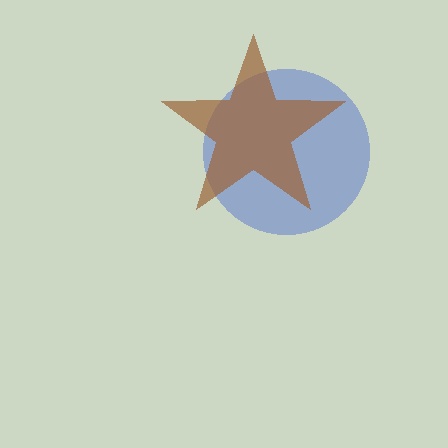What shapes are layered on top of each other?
The layered shapes are: a blue circle, a brown star.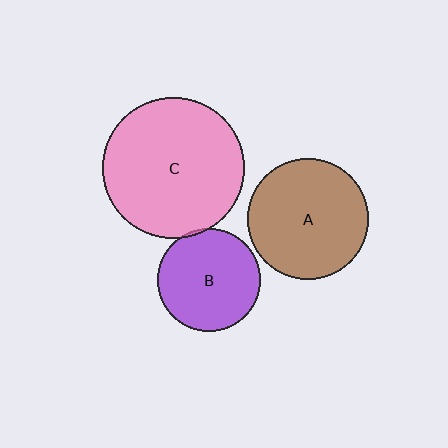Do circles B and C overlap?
Yes.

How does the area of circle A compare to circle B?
Approximately 1.4 times.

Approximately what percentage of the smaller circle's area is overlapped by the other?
Approximately 5%.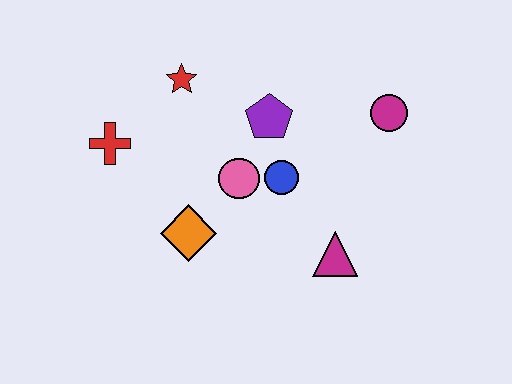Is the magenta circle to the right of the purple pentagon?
Yes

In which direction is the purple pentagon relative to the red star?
The purple pentagon is to the right of the red star.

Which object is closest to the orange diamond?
The pink circle is closest to the orange diamond.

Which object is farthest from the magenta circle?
The red cross is farthest from the magenta circle.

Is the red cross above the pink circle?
Yes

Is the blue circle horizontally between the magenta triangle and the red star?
Yes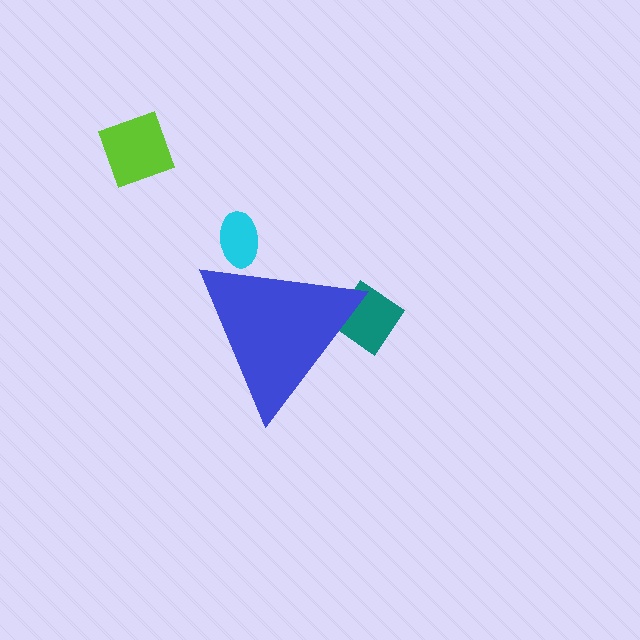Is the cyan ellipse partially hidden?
Yes, the cyan ellipse is partially hidden behind the blue triangle.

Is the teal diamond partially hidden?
Yes, the teal diamond is partially hidden behind the blue triangle.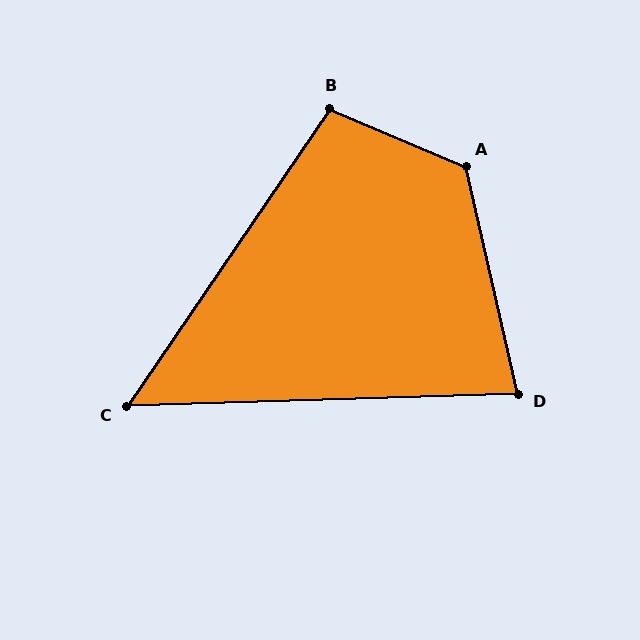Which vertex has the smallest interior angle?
C, at approximately 54 degrees.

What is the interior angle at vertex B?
Approximately 101 degrees (obtuse).